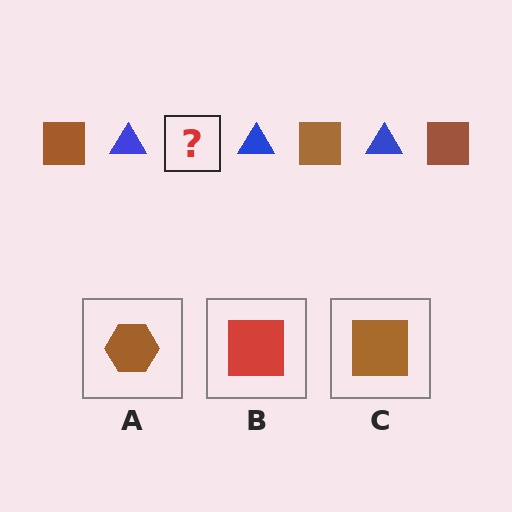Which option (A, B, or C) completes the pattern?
C.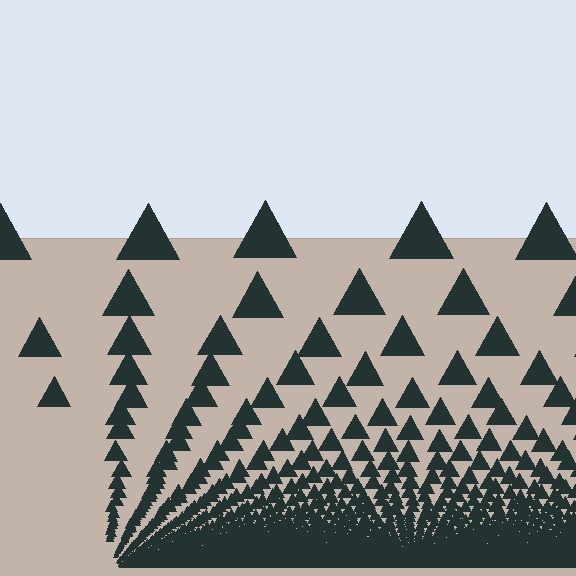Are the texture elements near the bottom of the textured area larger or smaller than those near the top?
Smaller. The gradient is inverted — elements near the bottom are smaller and denser.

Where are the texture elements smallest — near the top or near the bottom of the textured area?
Near the bottom.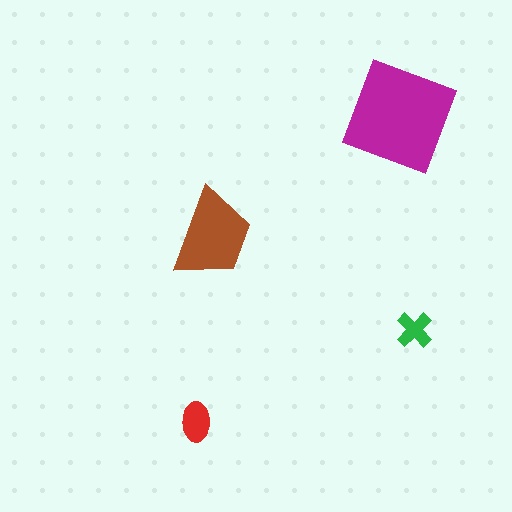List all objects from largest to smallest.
The magenta diamond, the brown trapezoid, the red ellipse, the green cross.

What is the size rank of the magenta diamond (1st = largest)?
1st.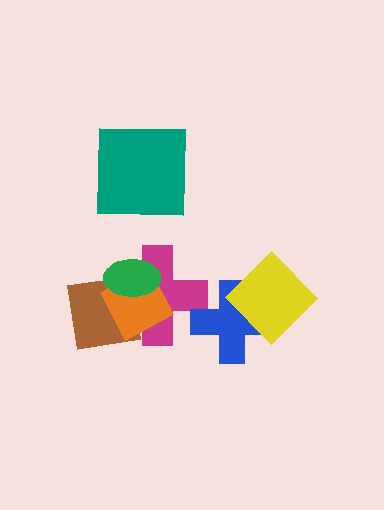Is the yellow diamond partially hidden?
No, no other shape covers it.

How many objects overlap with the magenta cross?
4 objects overlap with the magenta cross.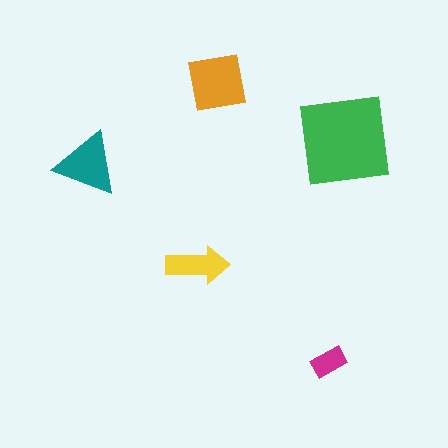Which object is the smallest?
The magenta rectangle.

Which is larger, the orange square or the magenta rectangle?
The orange square.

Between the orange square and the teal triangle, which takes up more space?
The orange square.